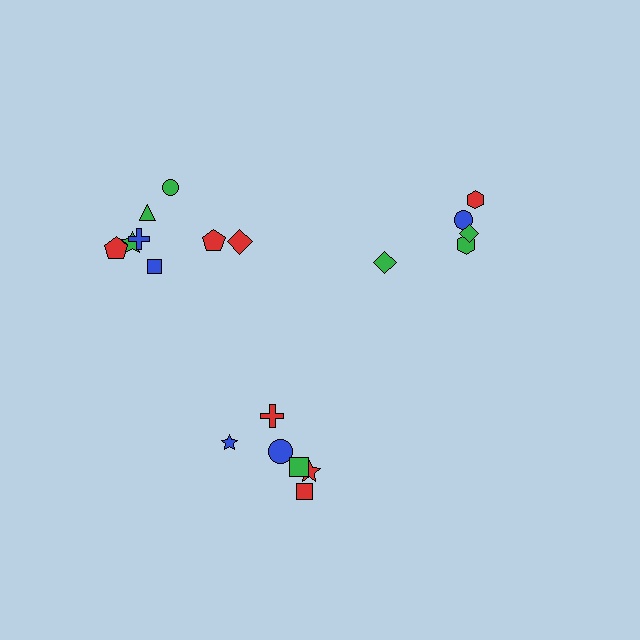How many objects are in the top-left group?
There are 8 objects.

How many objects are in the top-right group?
There are 5 objects.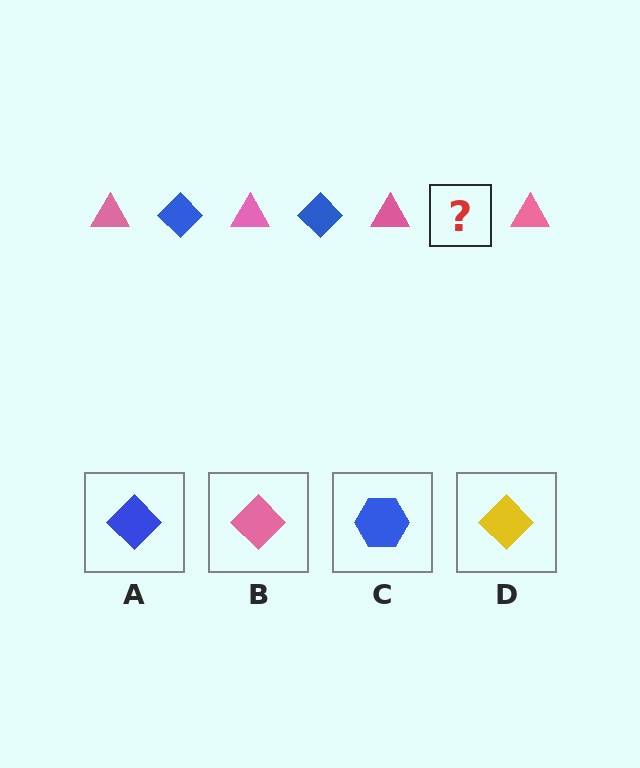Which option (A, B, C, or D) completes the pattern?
A.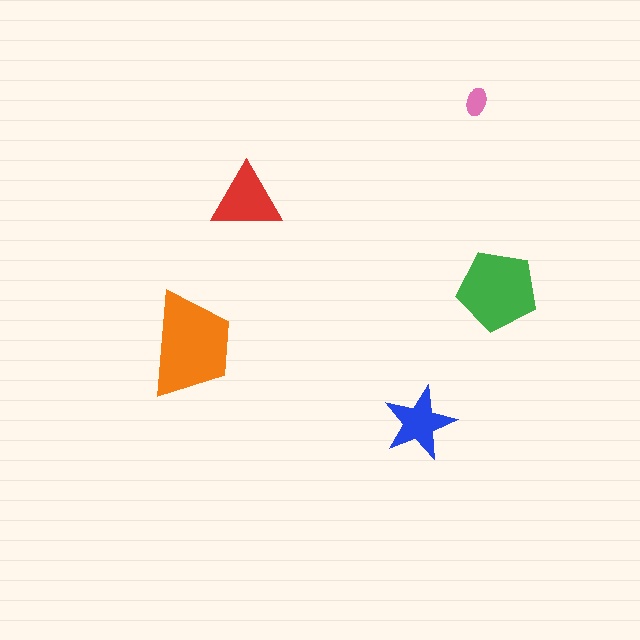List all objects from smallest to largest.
The pink ellipse, the blue star, the red triangle, the green pentagon, the orange trapezoid.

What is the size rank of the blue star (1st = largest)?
4th.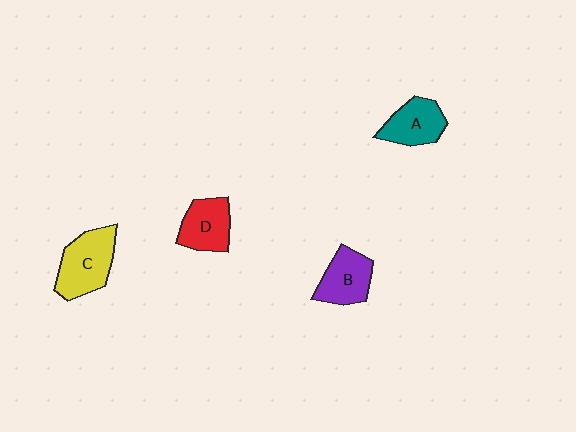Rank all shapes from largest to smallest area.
From largest to smallest: C (yellow), B (purple), A (teal), D (red).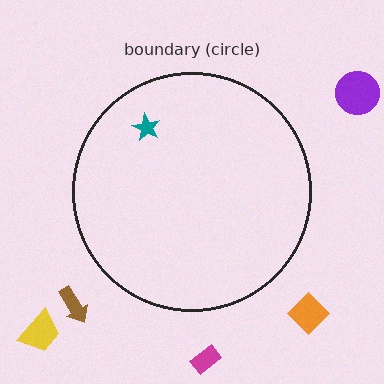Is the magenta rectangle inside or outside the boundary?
Outside.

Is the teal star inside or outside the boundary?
Inside.